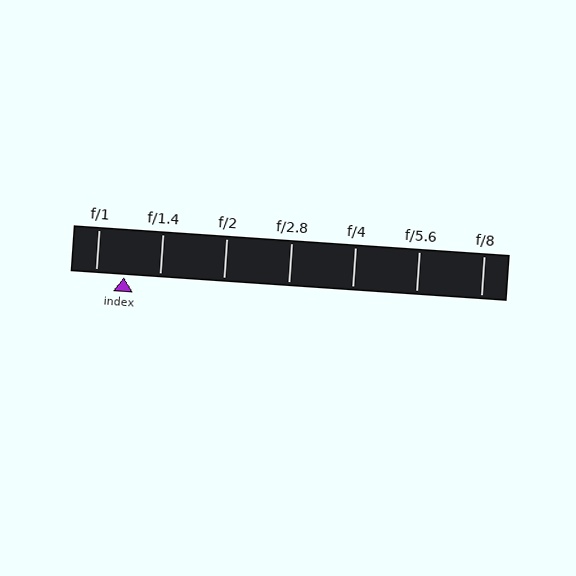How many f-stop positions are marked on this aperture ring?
There are 7 f-stop positions marked.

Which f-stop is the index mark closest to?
The index mark is closest to f/1.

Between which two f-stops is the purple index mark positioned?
The index mark is between f/1 and f/1.4.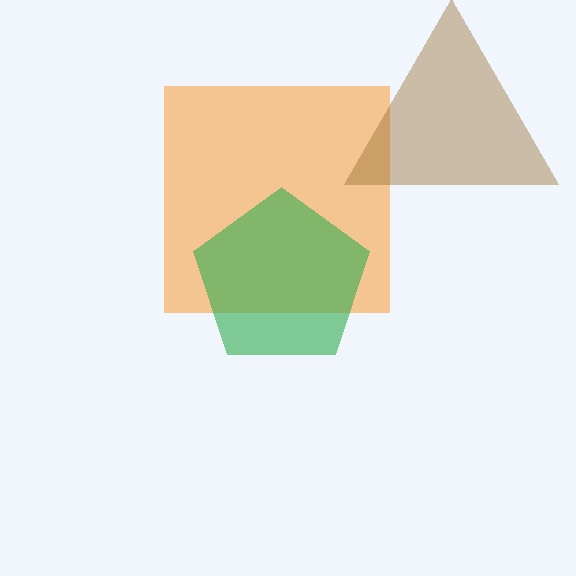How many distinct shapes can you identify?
There are 3 distinct shapes: an orange square, a brown triangle, a green pentagon.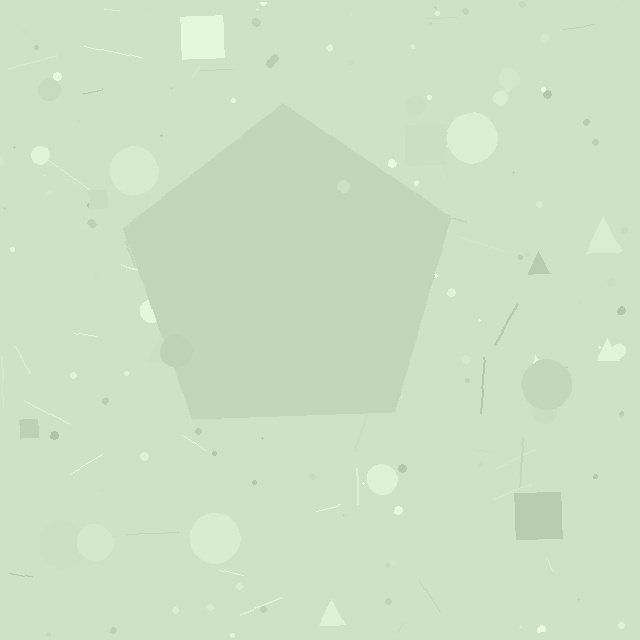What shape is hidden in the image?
A pentagon is hidden in the image.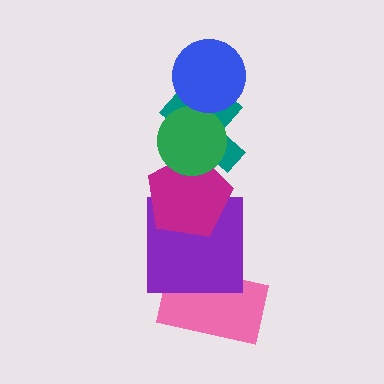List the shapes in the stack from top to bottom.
From top to bottom: the blue circle, the green circle, the teal cross, the magenta pentagon, the purple square, the pink rectangle.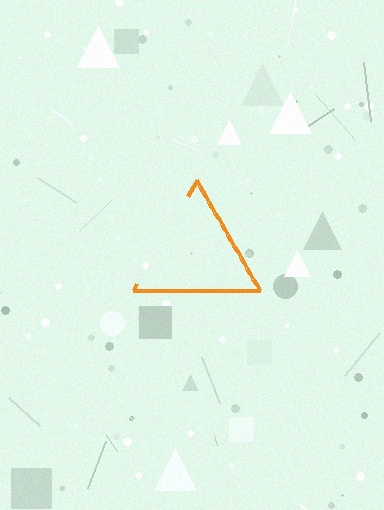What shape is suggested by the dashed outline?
The dashed outline suggests a triangle.